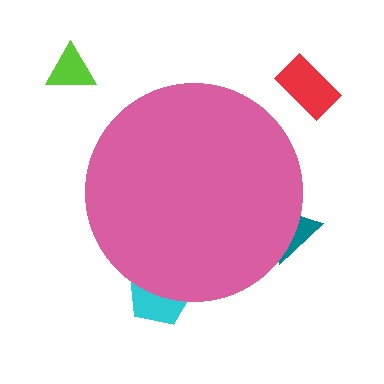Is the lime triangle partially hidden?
No, the lime triangle is fully visible.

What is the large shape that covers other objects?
A pink circle.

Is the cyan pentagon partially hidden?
Yes, the cyan pentagon is partially hidden behind the pink circle.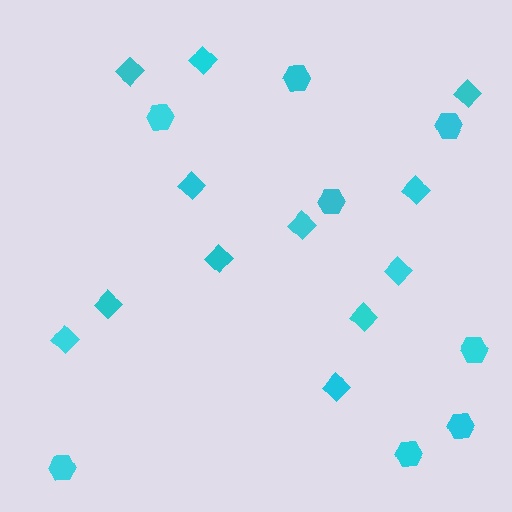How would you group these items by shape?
There are 2 groups: one group of hexagons (8) and one group of diamonds (12).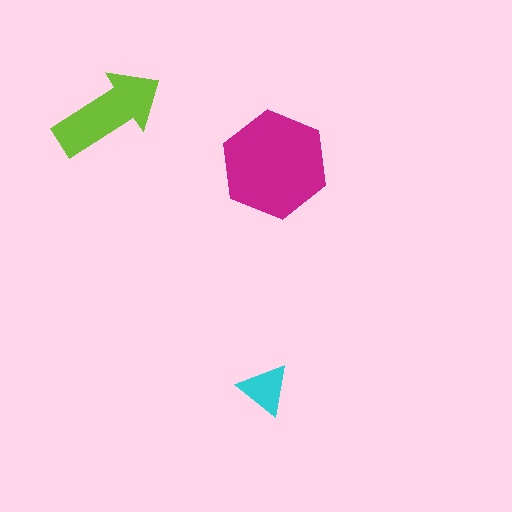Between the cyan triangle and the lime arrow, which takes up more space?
The lime arrow.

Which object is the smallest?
The cyan triangle.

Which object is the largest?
The magenta hexagon.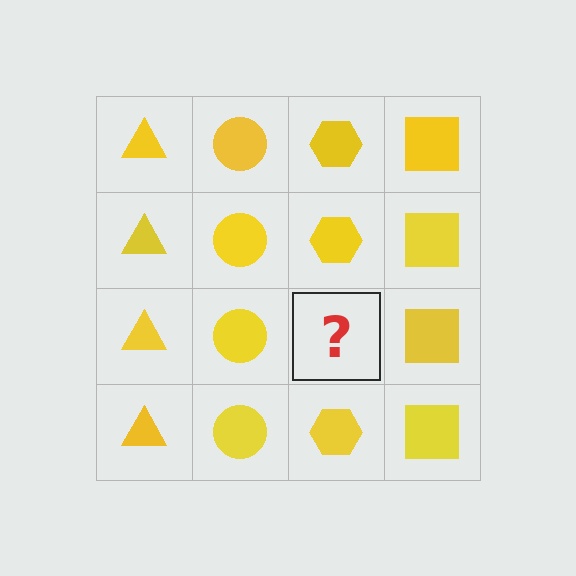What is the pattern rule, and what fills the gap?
The rule is that each column has a consistent shape. The gap should be filled with a yellow hexagon.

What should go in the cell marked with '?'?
The missing cell should contain a yellow hexagon.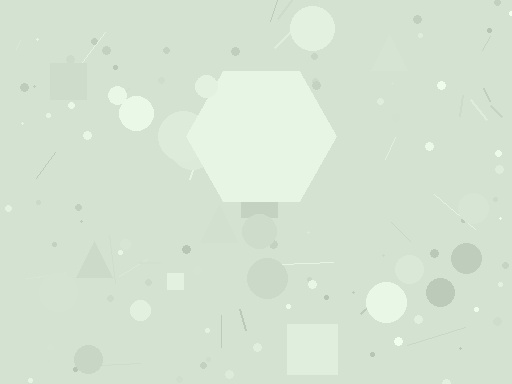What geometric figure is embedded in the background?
A hexagon is embedded in the background.